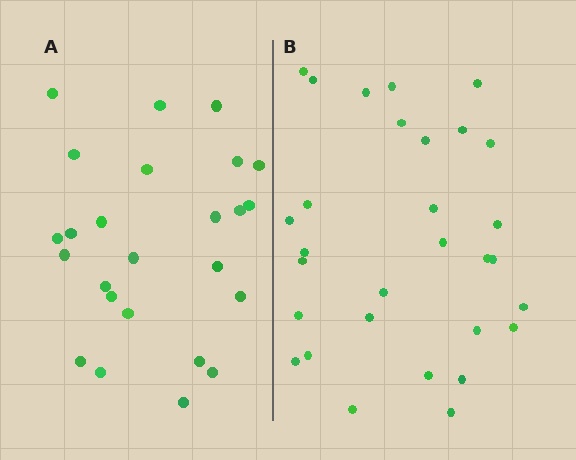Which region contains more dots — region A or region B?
Region B (the right region) has more dots.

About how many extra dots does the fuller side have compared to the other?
Region B has about 5 more dots than region A.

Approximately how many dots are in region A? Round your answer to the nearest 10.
About 20 dots. (The exact count is 25, which rounds to 20.)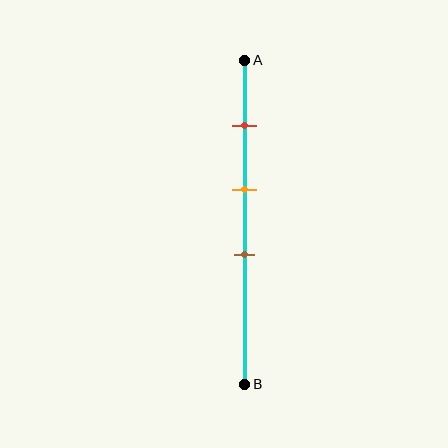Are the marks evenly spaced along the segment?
Yes, the marks are approximately evenly spaced.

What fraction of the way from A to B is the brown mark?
The brown mark is approximately 60% (0.6) of the way from A to B.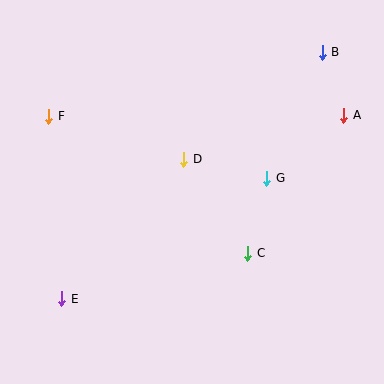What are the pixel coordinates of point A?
Point A is at (344, 115).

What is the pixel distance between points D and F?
The distance between D and F is 142 pixels.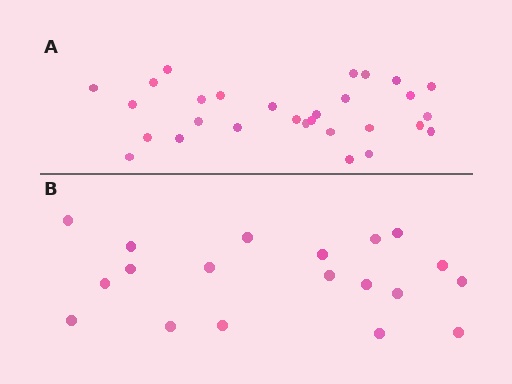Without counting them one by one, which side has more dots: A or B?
Region A (the top region) has more dots.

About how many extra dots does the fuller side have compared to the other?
Region A has roughly 10 or so more dots than region B.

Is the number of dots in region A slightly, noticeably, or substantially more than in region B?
Region A has substantially more. The ratio is roughly 1.5 to 1.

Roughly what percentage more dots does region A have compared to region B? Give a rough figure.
About 55% more.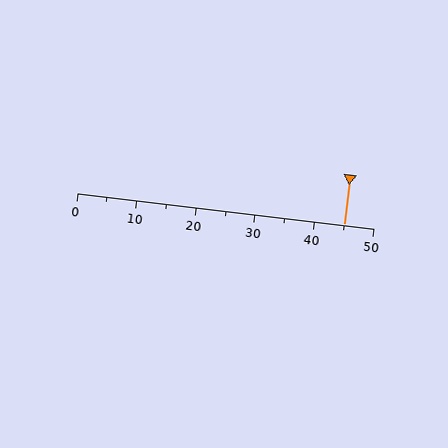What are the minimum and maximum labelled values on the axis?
The axis runs from 0 to 50.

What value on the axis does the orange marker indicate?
The marker indicates approximately 45.